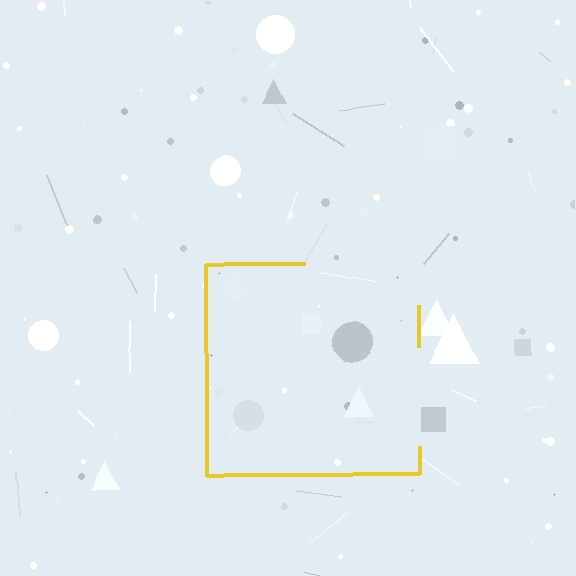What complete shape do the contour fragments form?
The contour fragments form a square.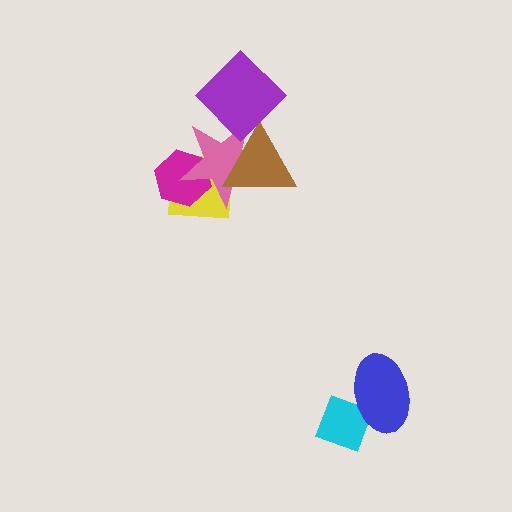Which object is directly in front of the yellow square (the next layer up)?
The magenta hexagon is directly in front of the yellow square.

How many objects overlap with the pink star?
4 objects overlap with the pink star.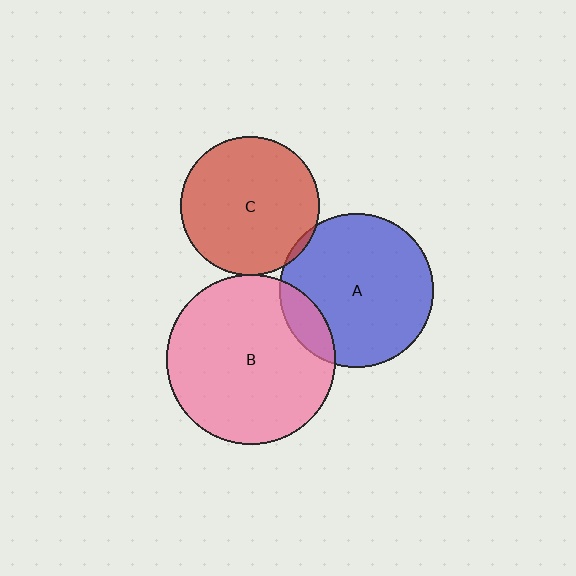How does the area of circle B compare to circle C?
Approximately 1.5 times.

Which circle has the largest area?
Circle B (pink).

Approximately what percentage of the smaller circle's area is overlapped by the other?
Approximately 15%.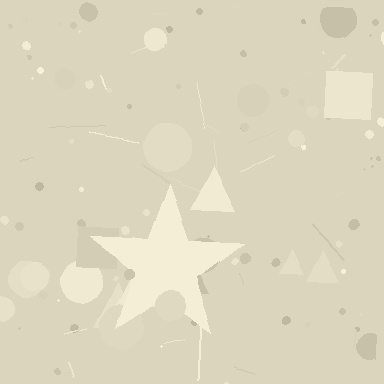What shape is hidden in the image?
A star is hidden in the image.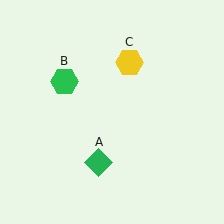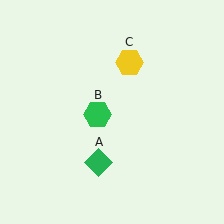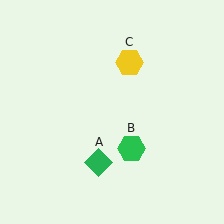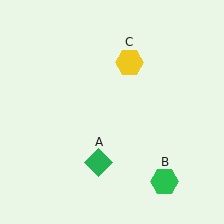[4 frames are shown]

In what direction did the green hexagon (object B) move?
The green hexagon (object B) moved down and to the right.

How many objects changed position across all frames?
1 object changed position: green hexagon (object B).